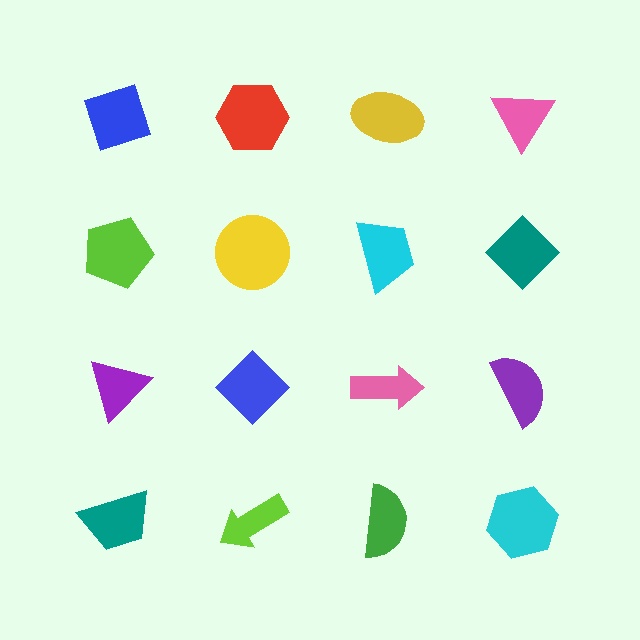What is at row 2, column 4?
A teal diamond.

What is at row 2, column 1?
A lime pentagon.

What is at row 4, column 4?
A cyan hexagon.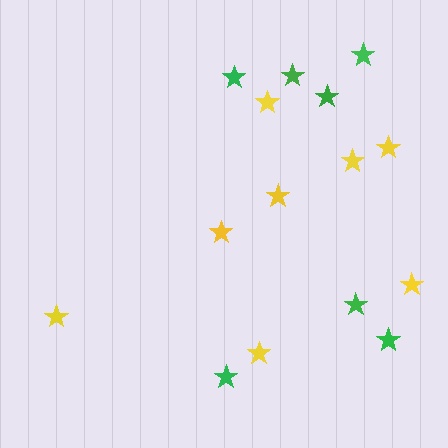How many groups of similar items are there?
There are 2 groups: one group of green stars (7) and one group of yellow stars (8).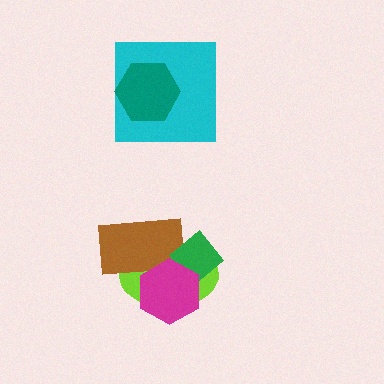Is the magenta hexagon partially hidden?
No, no other shape covers it.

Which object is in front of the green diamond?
The magenta hexagon is in front of the green diamond.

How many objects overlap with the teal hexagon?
1 object overlaps with the teal hexagon.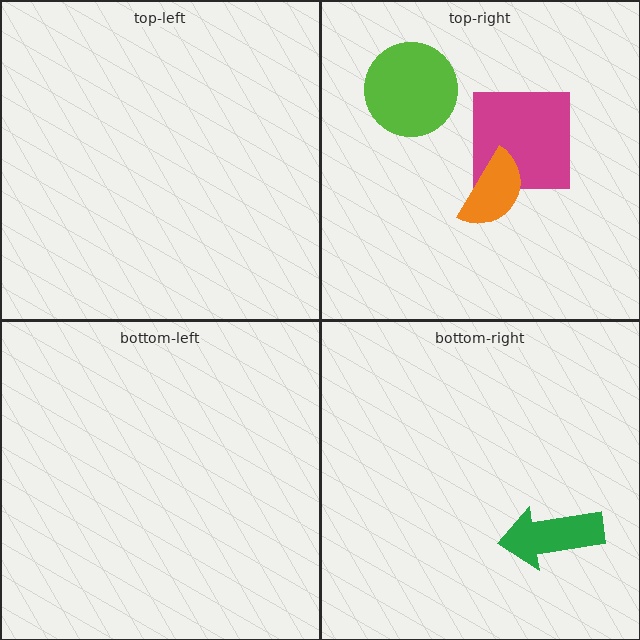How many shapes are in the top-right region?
3.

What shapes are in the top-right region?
The magenta square, the orange semicircle, the lime circle.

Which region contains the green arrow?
The bottom-right region.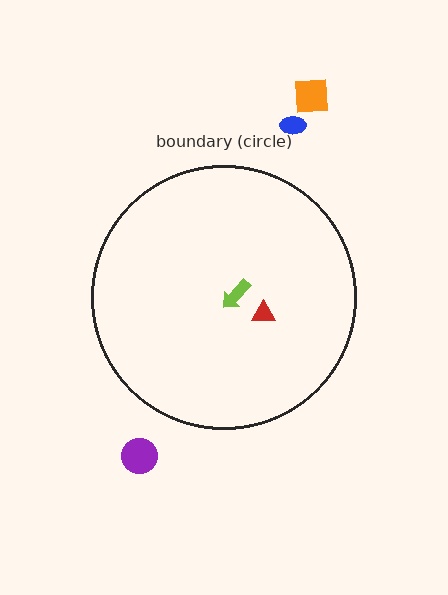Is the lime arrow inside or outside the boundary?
Inside.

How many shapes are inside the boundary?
2 inside, 3 outside.